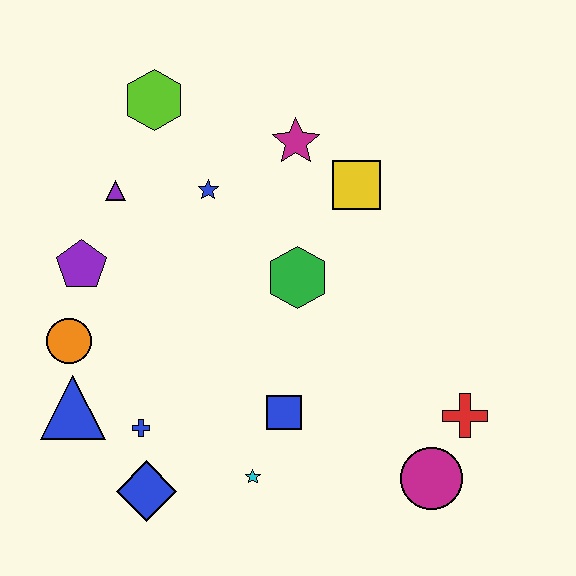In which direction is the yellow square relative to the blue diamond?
The yellow square is above the blue diamond.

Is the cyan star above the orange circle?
No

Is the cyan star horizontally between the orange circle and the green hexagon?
Yes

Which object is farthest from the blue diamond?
The lime hexagon is farthest from the blue diamond.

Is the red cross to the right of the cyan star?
Yes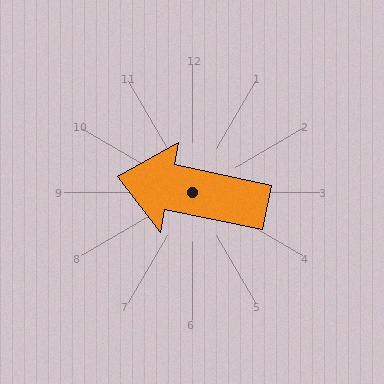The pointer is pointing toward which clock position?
Roughly 9 o'clock.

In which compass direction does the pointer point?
West.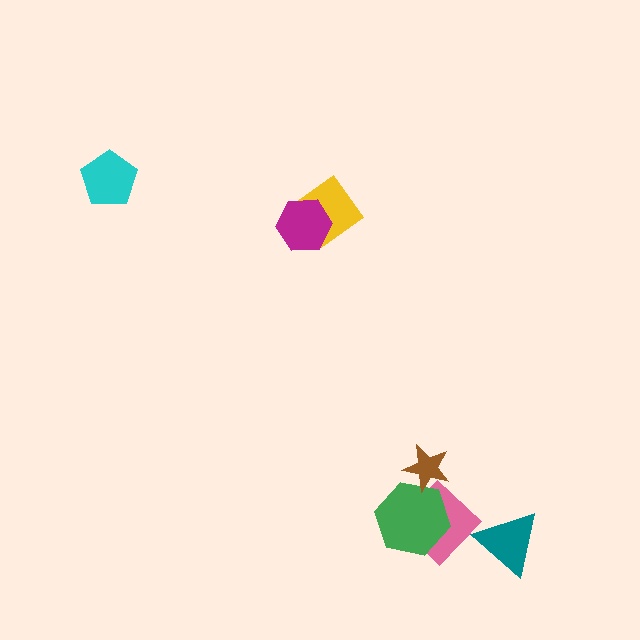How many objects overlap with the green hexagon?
2 objects overlap with the green hexagon.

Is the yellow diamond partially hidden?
Yes, it is partially covered by another shape.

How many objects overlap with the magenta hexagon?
1 object overlaps with the magenta hexagon.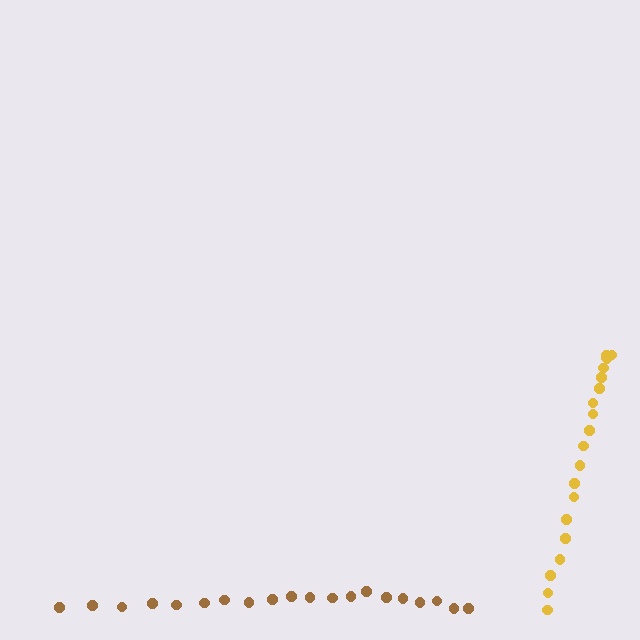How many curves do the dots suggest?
There are 2 distinct paths.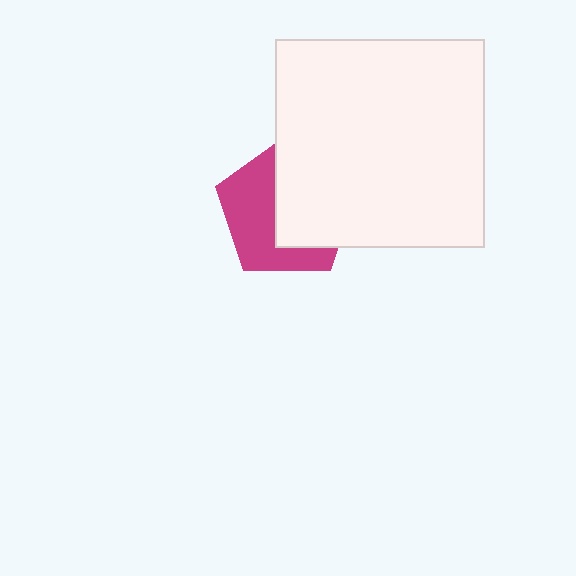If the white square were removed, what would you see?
You would see the complete magenta pentagon.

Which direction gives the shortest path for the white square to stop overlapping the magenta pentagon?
Moving right gives the shortest separation.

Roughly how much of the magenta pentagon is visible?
About half of it is visible (roughly 49%).